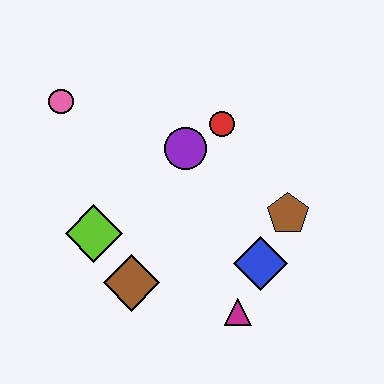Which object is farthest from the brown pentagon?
The pink circle is farthest from the brown pentagon.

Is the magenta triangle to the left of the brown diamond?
No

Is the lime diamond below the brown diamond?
No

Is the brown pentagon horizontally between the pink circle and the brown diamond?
No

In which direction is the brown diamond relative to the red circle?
The brown diamond is below the red circle.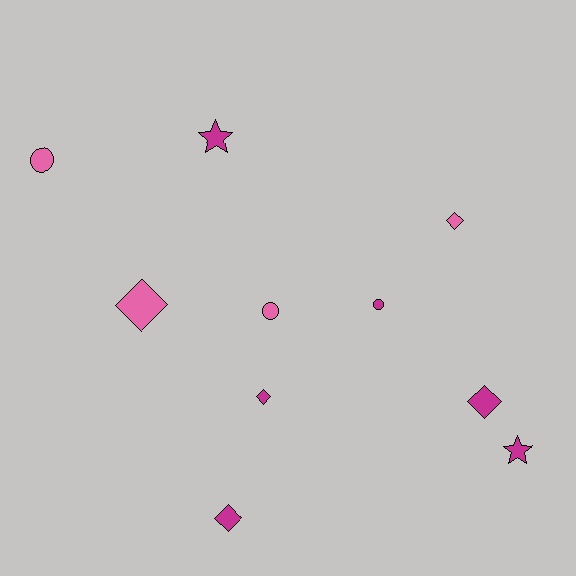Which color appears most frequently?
Magenta, with 6 objects.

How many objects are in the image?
There are 10 objects.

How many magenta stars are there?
There are 2 magenta stars.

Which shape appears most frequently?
Diamond, with 5 objects.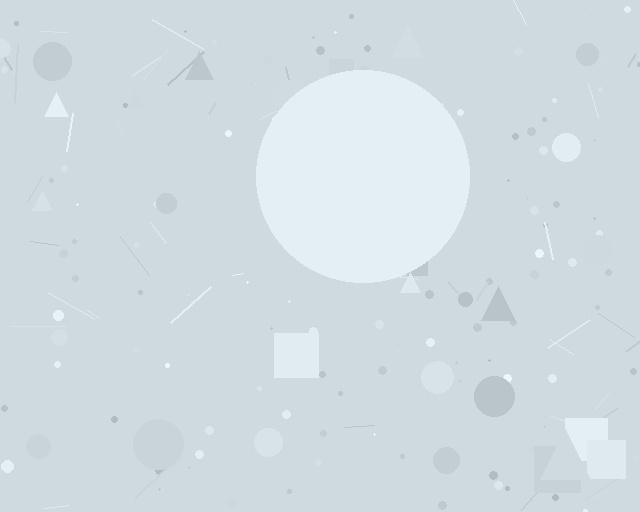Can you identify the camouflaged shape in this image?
The camouflaged shape is a circle.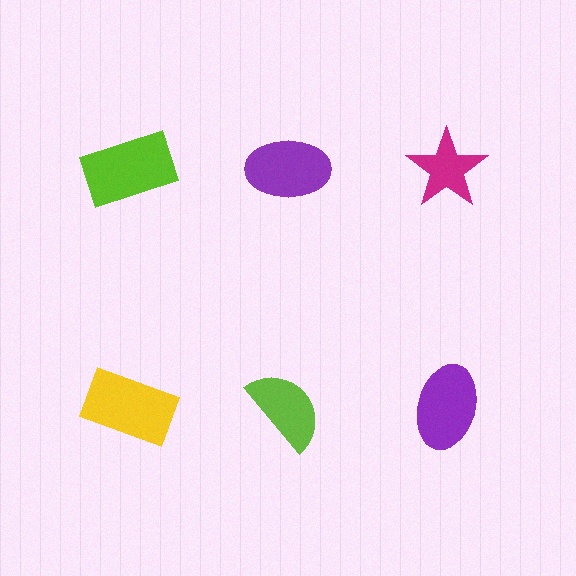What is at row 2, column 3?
A purple ellipse.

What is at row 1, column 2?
A purple ellipse.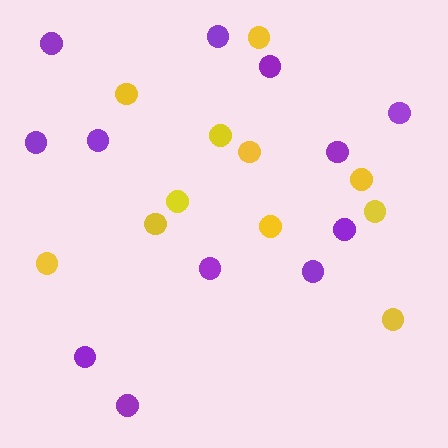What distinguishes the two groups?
There are 2 groups: one group of yellow circles (11) and one group of purple circles (12).